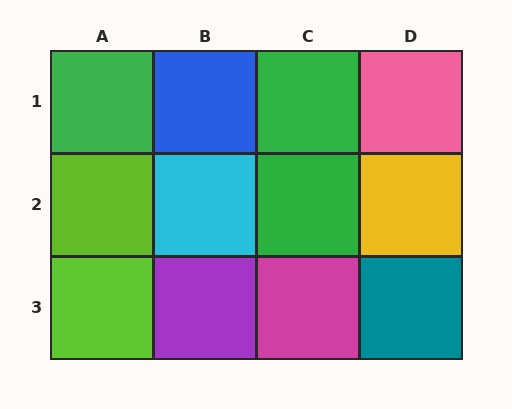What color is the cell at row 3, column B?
Purple.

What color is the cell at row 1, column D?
Pink.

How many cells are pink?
1 cell is pink.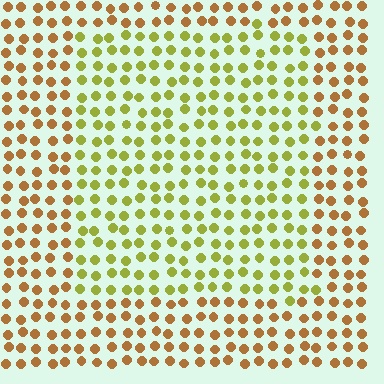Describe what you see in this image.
The image is filled with small brown elements in a uniform arrangement. A rectangle-shaped region is visible where the elements are tinted to a slightly different hue, forming a subtle color boundary.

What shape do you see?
I see a rectangle.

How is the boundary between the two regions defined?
The boundary is defined purely by a slight shift in hue (about 41 degrees). Spacing, size, and orientation are identical on both sides.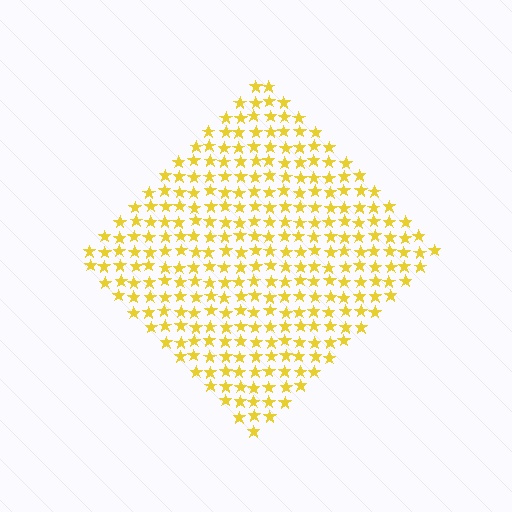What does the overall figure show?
The overall figure shows a diamond.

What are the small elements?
The small elements are stars.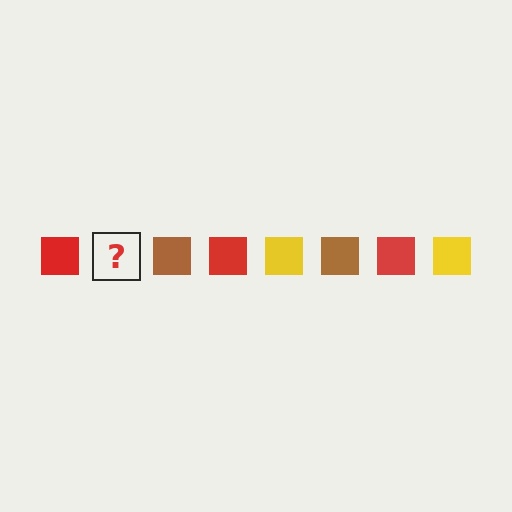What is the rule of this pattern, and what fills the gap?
The rule is that the pattern cycles through red, yellow, brown squares. The gap should be filled with a yellow square.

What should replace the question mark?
The question mark should be replaced with a yellow square.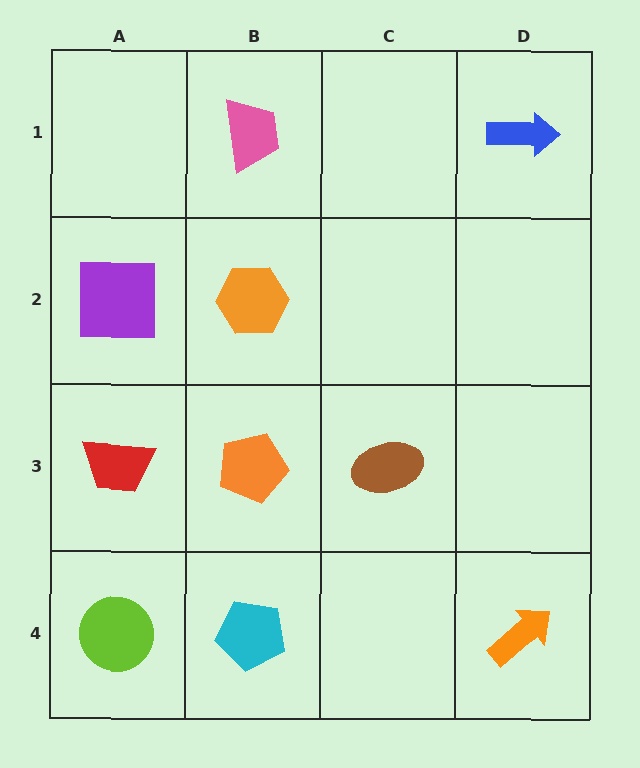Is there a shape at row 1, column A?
No, that cell is empty.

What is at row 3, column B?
An orange pentagon.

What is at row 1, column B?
A pink trapezoid.